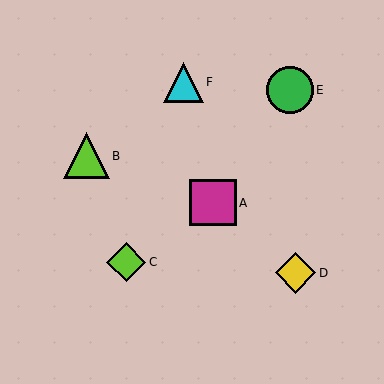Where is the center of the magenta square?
The center of the magenta square is at (213, 203).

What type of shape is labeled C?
Shape C is a lime diamond.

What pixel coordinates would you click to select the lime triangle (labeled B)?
Click at (86, 156) to select the lime triangle B.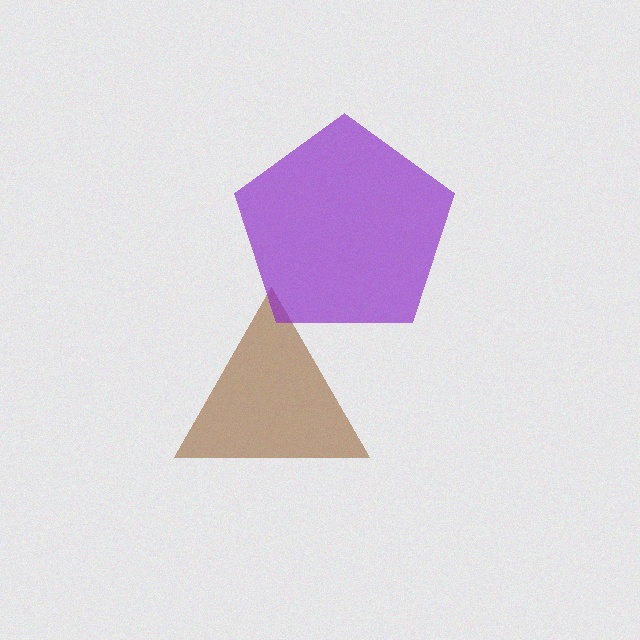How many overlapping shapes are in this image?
There are 2 overlapping shapes in the image.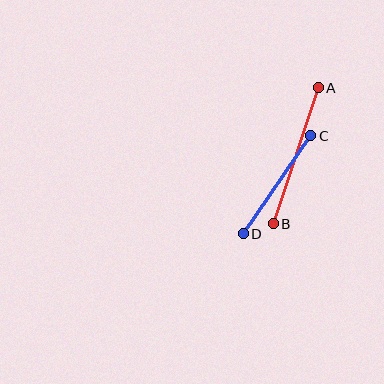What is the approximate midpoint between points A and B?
The midpoint is at approximately (296, 156) pixels.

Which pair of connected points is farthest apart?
Points A and B are farthest apart.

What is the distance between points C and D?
The distance is approximately 119 pixels.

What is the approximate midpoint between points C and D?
The midpoint is at approximately (277, 185) pixels.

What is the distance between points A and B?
The distance is approximately 143 pixels.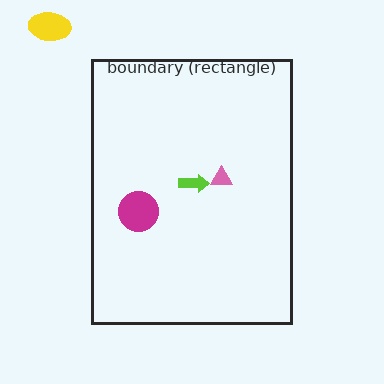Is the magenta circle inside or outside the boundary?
Inside.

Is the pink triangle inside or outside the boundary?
Inside.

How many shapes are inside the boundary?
3 inside, 1 outside.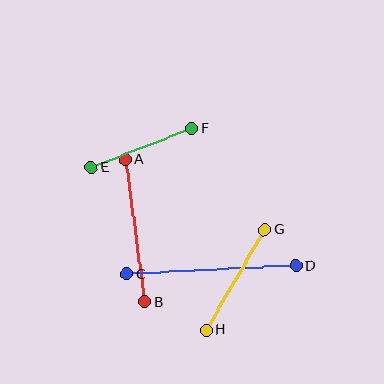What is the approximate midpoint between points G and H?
The midpoint is at approximately (235, 280) pixels.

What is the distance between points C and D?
The distance is approximately 169 pixels.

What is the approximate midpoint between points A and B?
The midpoint is at approximately (135, 231) pixels.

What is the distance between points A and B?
The distance is approximately 144 pixels.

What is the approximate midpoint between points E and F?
The midpoint is at approximately (141, 148) pixels.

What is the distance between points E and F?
The distance is approximately 108 pixels.